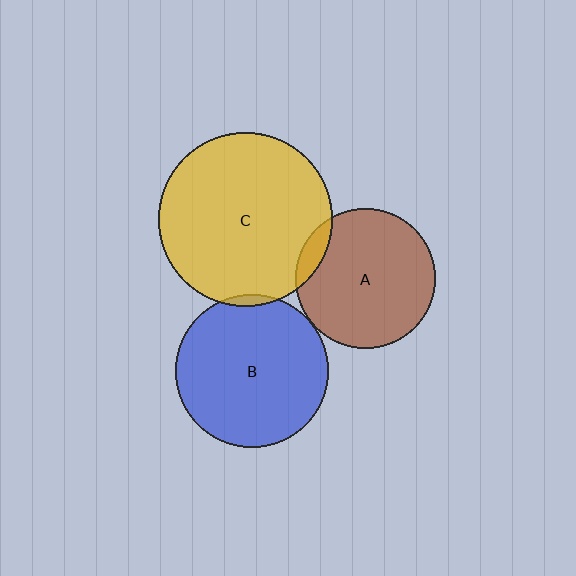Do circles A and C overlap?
Yes.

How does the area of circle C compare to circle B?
Approximately 1.3 times.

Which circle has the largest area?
Circle C (yellow).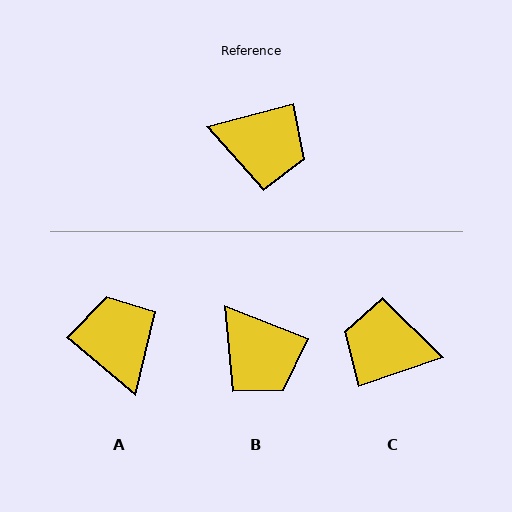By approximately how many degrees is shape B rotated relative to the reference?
Approximately 36 degrees clockwise.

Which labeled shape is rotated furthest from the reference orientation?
C, about 176 degrees away.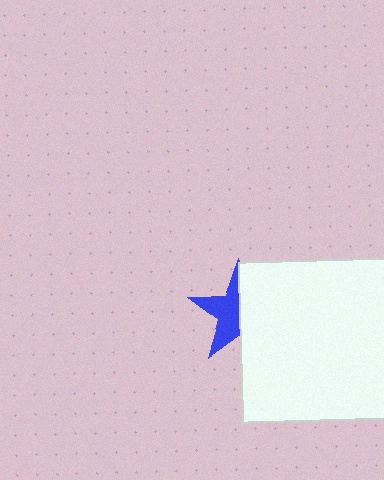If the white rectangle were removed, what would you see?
You would see the complete blue star.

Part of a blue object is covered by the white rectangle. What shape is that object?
It is a star.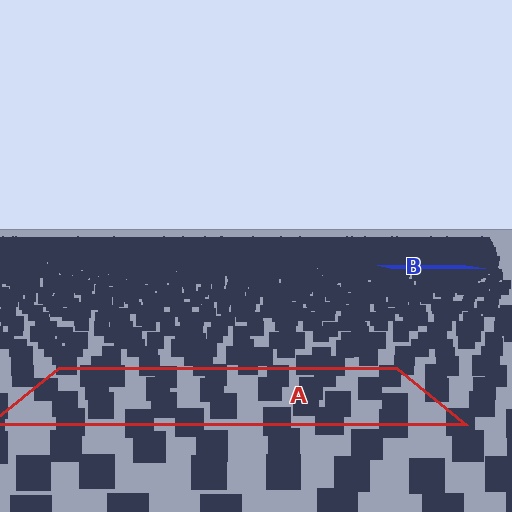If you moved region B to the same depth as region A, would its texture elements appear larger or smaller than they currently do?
They would appear larger. At a closer depth, the same texture elements are projected at a bigger on-screen size.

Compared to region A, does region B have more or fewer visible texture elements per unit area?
Region B has more texture elements per unit area — they are packed more densely because it is farther away.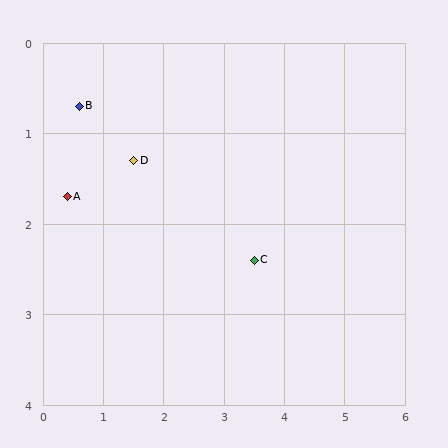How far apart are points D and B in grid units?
Points D and B are about 1.1 grid units apart.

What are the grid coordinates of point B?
Point B is at approximately (0.6, 0.7).